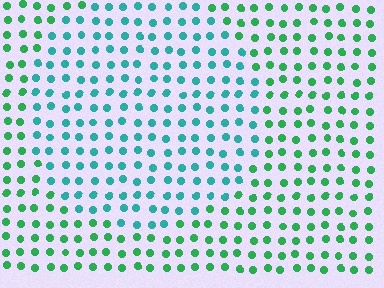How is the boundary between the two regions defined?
The boundary is defined purely by a slight shift in hue (about 38 degrees). Spacing, size, and orientation are identical on both sides.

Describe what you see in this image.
The image is filled with small green elements in a uniform arrangement. A circle-shaped region is visible where the elements are tinted to a slightly different hue, forming a subtle color boundary.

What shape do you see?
I see a circle.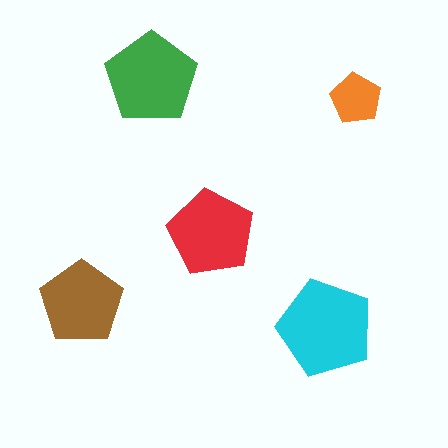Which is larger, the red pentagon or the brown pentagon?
The red one.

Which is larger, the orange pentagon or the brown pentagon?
The brown one.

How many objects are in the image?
There are 5 objects in the image.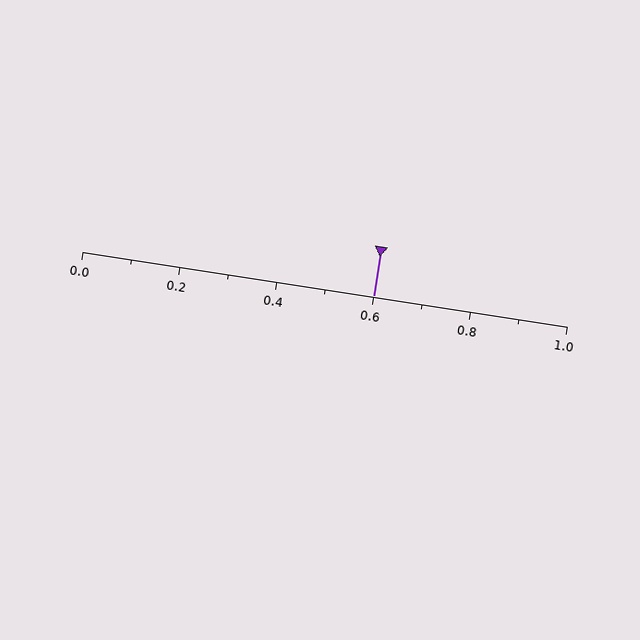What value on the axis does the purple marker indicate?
The marker indicates approximately 0.6.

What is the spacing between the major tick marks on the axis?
The major ticks are spaced 0.2 apart.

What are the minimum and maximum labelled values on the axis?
The axis runs from 0.0 to 1.0.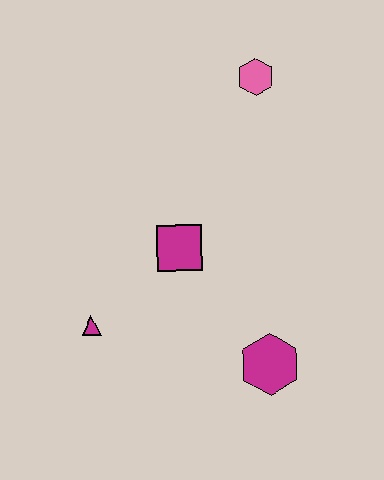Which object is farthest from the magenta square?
The pink hexagon is farthest from the magenta square.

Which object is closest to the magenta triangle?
The magenta square is closest to the magenta triangle.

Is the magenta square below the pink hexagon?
Yes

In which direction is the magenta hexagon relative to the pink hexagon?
The magenta hexagon is below the pink hexagon.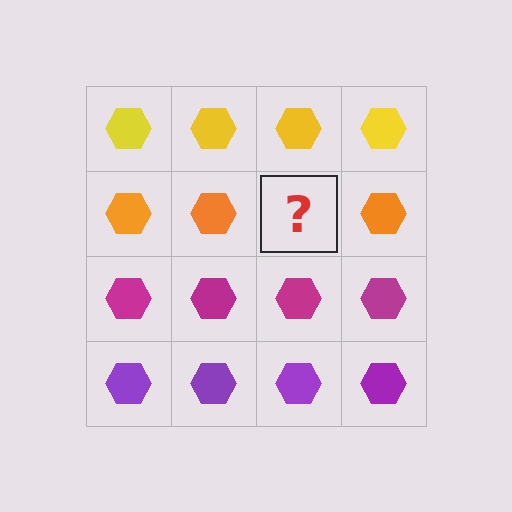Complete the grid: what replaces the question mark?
The question mark should be replaced with an orange hexagon.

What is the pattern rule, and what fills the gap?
The rule is that each row has a consistent color. The gap should be filled with an orange hexagon.